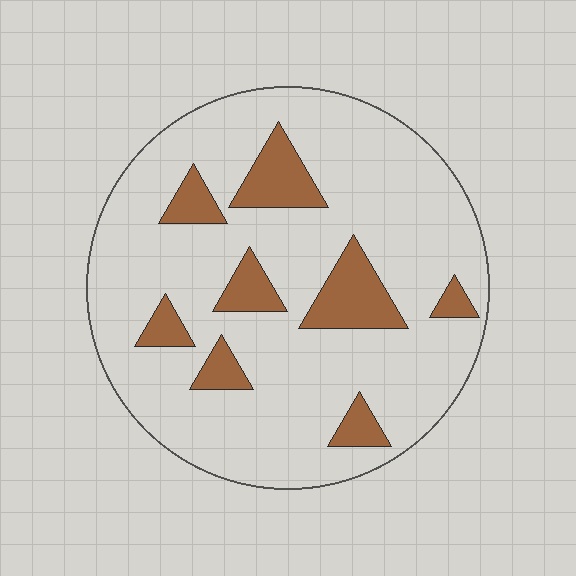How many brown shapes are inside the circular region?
8.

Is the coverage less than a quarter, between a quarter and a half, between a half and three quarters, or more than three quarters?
Less than a quarter.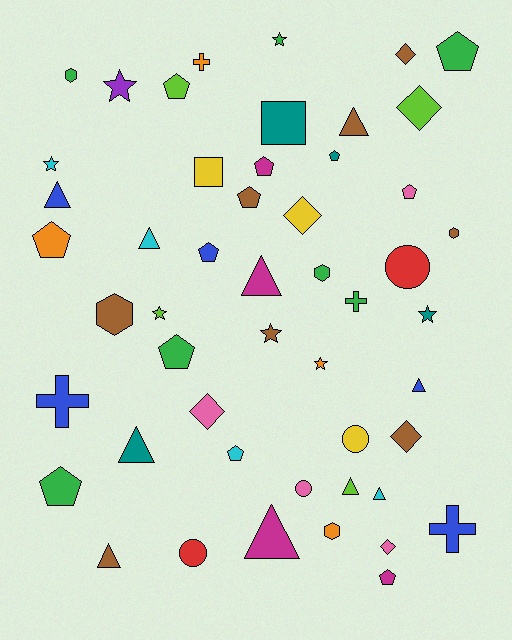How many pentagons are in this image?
There are 12 pentagons.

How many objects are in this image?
There are 50 objects.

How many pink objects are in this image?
There are 4 pink objects.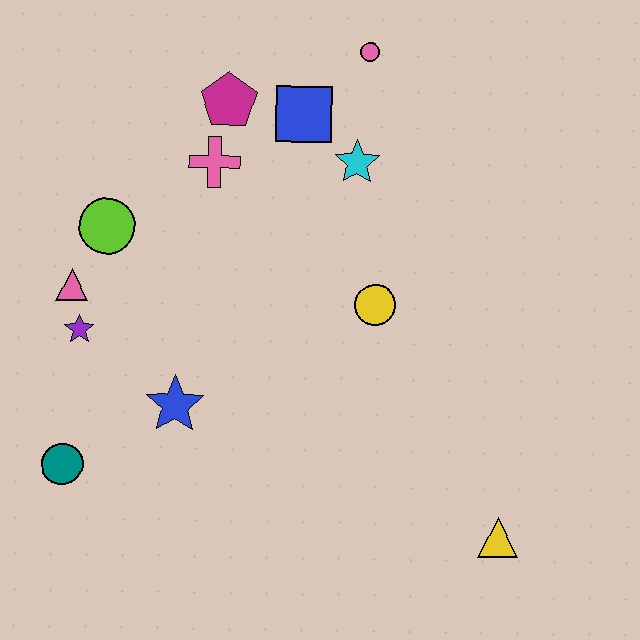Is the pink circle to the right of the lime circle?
Yes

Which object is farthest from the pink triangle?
The yellow triangle is farthest from the pink triangle.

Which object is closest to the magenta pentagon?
The pink cross is closest to the magenta pentagon.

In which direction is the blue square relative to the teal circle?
The blue square is above the teal circle.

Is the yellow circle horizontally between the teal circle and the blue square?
No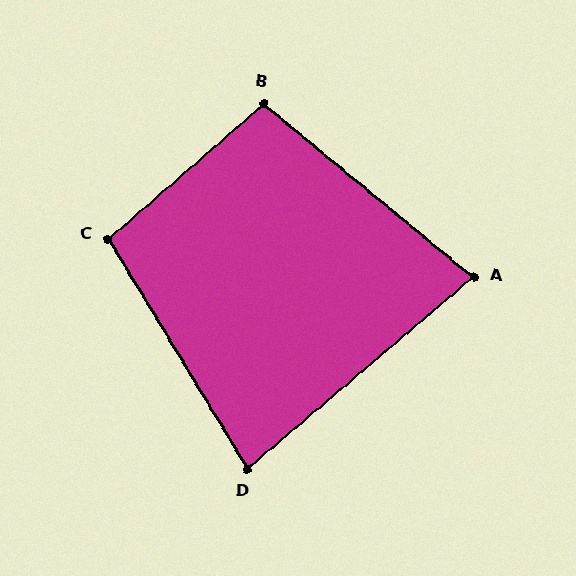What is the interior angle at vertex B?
Approximately 99 degrees (obtuse).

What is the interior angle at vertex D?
Approximately 81 degrees (acute).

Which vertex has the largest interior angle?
C, at approximately 100 degrees.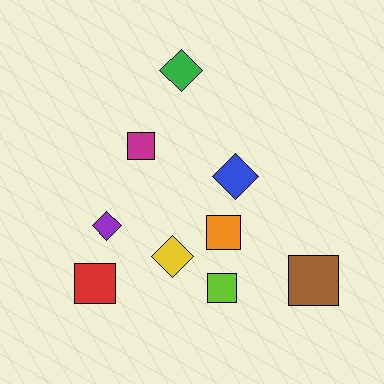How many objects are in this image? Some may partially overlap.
There are 9 objects.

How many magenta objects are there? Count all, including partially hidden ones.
There is 1 magenta object.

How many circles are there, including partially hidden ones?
There are no circles.